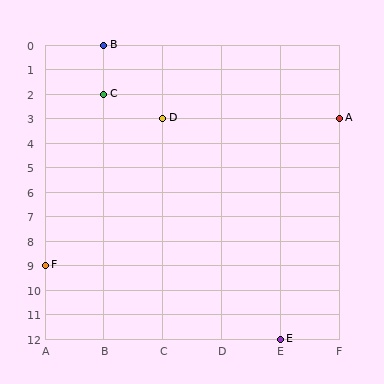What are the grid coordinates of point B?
Point B is at grid coordinates (B, 0).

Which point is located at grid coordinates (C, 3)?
Point D is at (C, 3).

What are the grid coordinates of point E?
Point E is at grid coordinates (E, 12).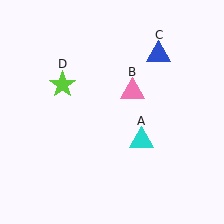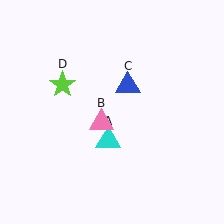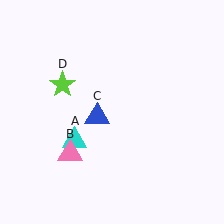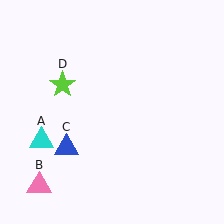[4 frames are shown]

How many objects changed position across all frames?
3 objects changed position: cyan triangle (object A), pink triangle (object B), blue triangle (object C).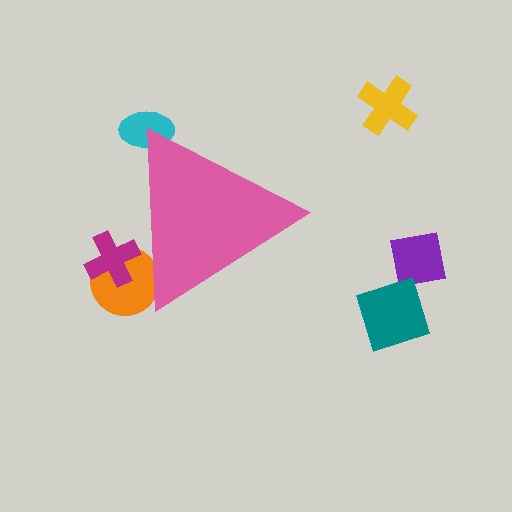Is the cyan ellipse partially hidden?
Yes, the cyan ellipse is partially hidden behind the pink triangle.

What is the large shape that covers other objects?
A pink triangle.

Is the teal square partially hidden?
No, the teal square is fully visible.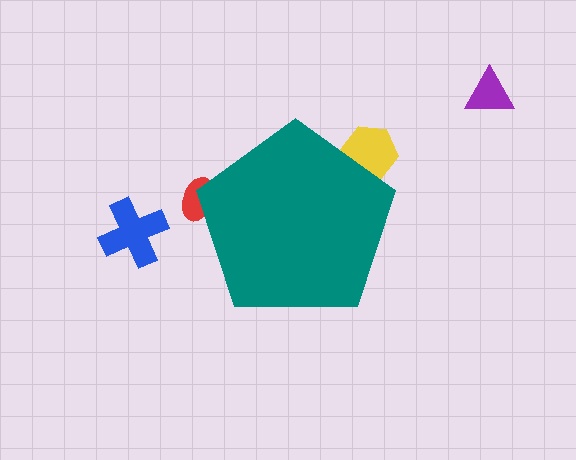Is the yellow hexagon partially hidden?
Yes, the yellow hexagon is partially hidden behind the teal pentagon.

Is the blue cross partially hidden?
No, the blue cross is fully visible.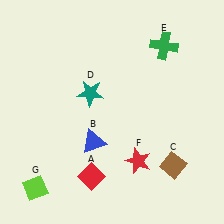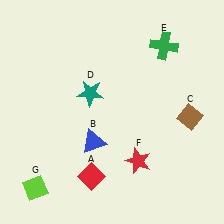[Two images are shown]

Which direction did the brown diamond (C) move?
The brown diamond (C) moved up.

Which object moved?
The brown diamond (C) moved up.